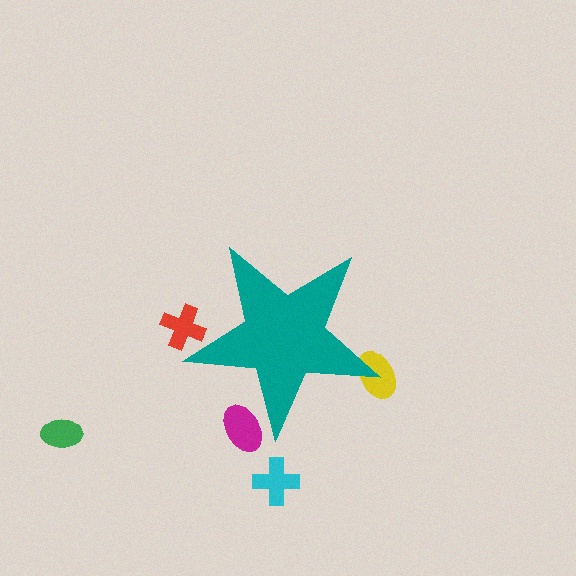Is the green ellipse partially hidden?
No, the green ellipse is fully visible.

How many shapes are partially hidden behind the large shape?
3 shapes are partially hidden.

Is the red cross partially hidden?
Yes, the red cross is partially hidden behind the teal star.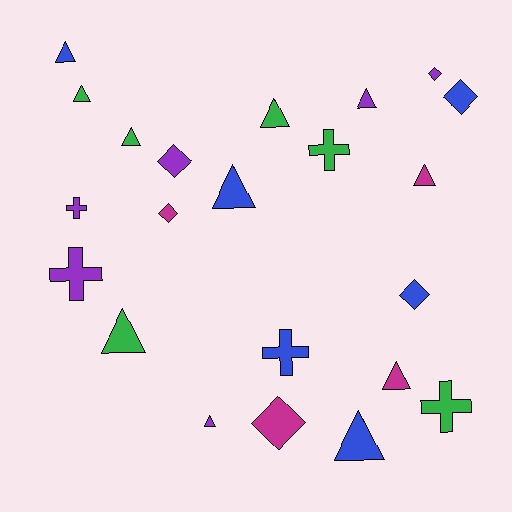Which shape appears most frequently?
Triangle, with 11 objects.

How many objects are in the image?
There are 22 objects.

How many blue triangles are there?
There are 3 blue triangles.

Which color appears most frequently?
Purple, with 6 objects.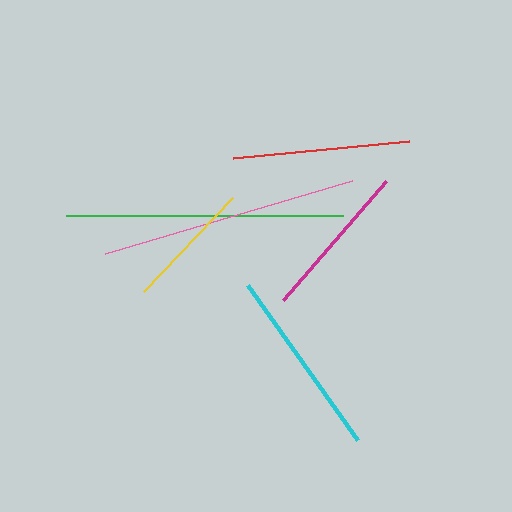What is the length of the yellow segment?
The yellow segment is approximately 129 pixels long.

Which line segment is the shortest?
The yellow line is the shortest at approximately 129 pixels.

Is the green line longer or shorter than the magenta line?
The green line is longer than the magenta line.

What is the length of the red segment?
The red segment is approximately 178 pixels long.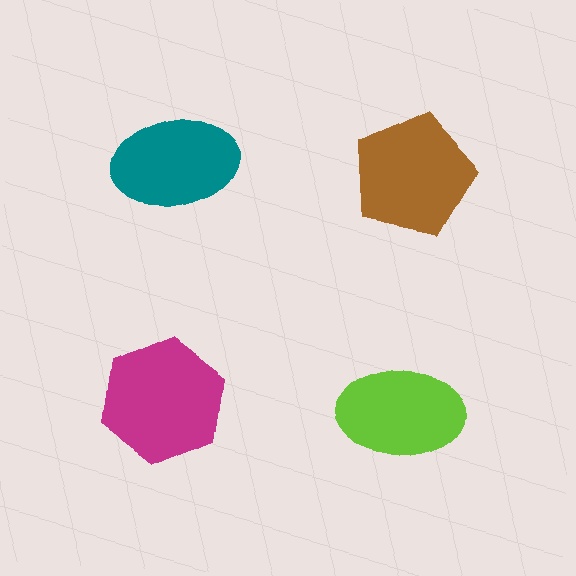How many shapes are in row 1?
2 shapes.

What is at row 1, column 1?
A teal ellipse.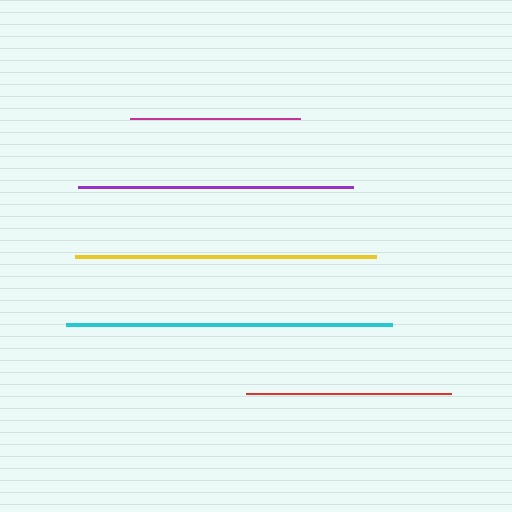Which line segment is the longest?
The cyan line is the longest at approximately 327 pixels.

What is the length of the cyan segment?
The cyan segment is approximately 327 pixels long.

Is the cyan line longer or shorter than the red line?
The cyan line is longer than the red line.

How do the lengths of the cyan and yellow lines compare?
The cyan and yellow lines are approximately the same length.